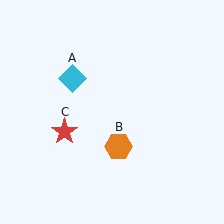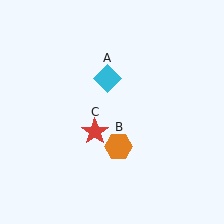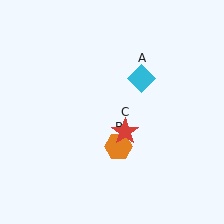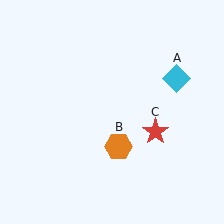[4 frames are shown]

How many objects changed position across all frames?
2 objects changed position: cyan diamond (object A), red star (object C).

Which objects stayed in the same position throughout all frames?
Orange hexagon (object B) remained stationary.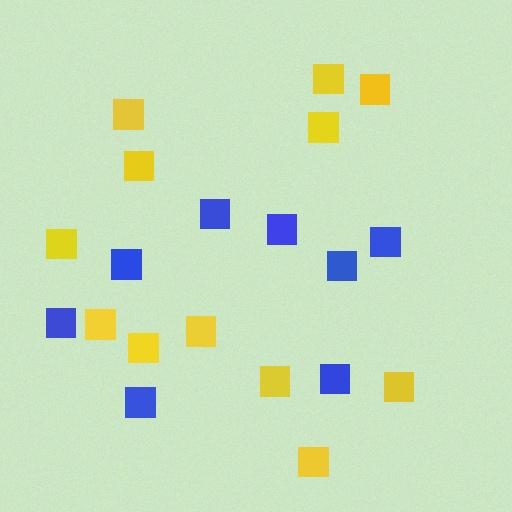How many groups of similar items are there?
There are 2 groups: one group of yellow squares (12) and one group of blue squares (8).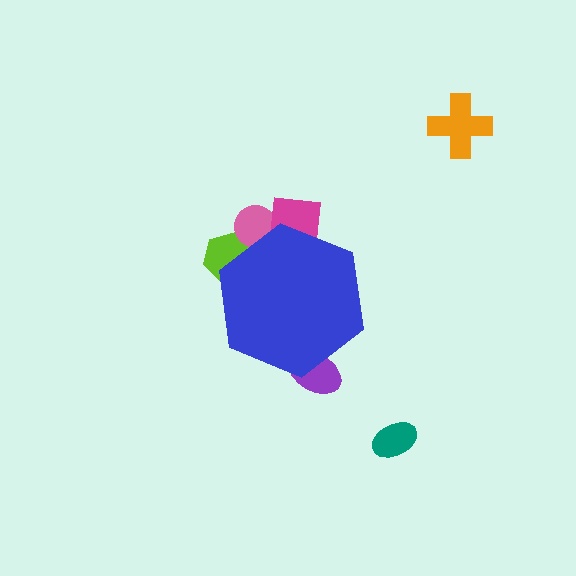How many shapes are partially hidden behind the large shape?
4 shapes are partially hidden.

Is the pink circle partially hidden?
Yes, the pink circle is partially hidden behind the blue hexagon.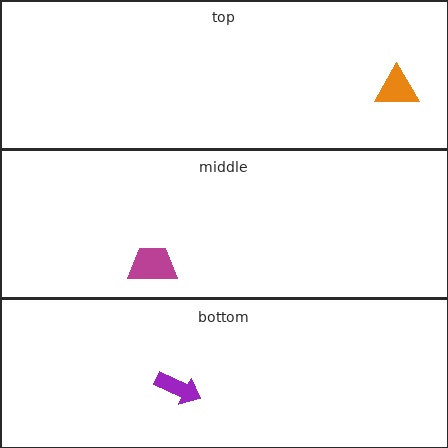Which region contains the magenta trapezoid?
The middle region.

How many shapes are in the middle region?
1.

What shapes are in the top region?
The orange triangle.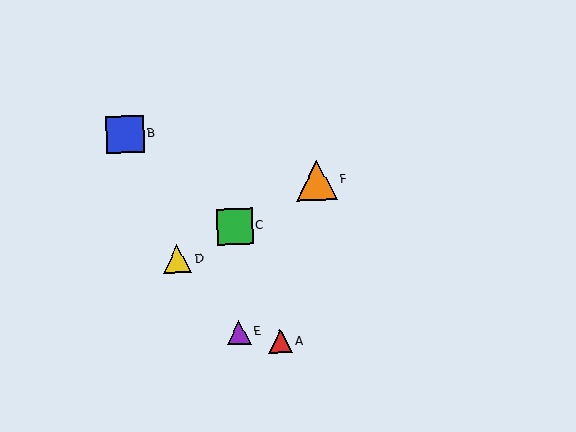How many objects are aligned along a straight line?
3 objects (C, D, F) are aligned along a straight line.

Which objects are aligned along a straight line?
Objects C, D, F are aligned along a straight line.